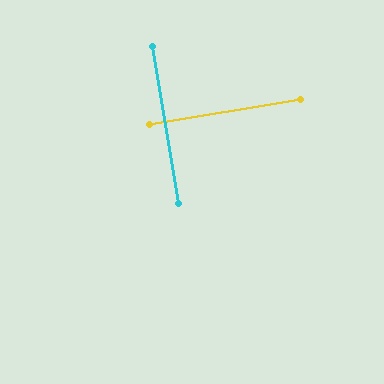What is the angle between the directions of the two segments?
Approximately 90 degrees.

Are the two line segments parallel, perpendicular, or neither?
Perpendicular — they meet at approximately 90°.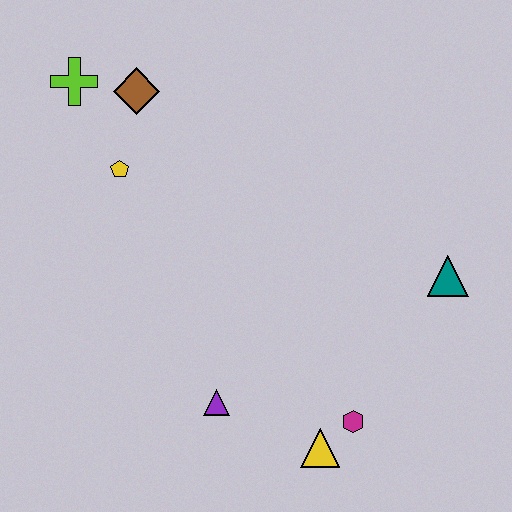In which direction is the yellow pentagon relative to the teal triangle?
The yellow pentagon is to the left of the teal triangle.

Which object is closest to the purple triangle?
The yellow triangle is closest to the purple triangle.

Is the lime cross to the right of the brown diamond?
No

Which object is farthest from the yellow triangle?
The lime cross is farthest from the yellow triangle.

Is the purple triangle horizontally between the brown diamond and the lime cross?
No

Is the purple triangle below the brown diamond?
Yes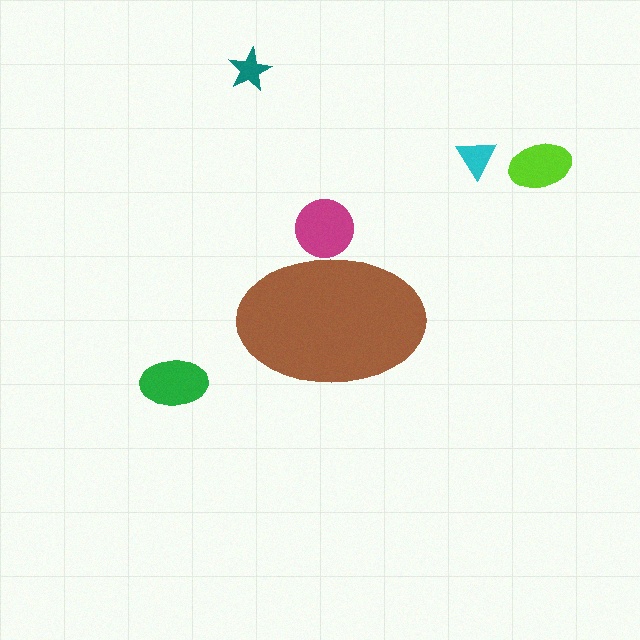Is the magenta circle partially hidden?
Yes, the magenta circle is partially hidden behind the brown ellipse.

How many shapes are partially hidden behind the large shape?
1 shape is partially hidden.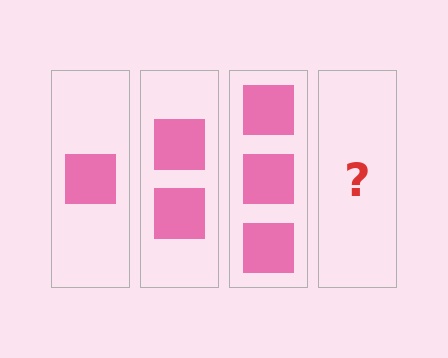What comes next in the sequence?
The next element should be 4 squares.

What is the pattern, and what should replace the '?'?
The pattern is that each step adds one more square. The '?' should be 4 squares.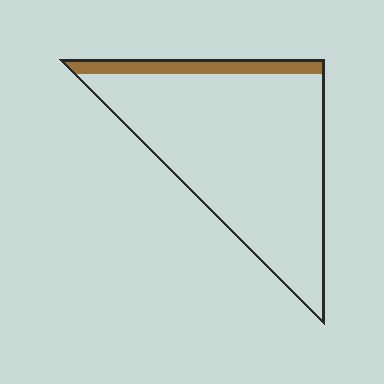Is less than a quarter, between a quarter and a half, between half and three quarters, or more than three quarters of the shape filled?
Less than a quarter.